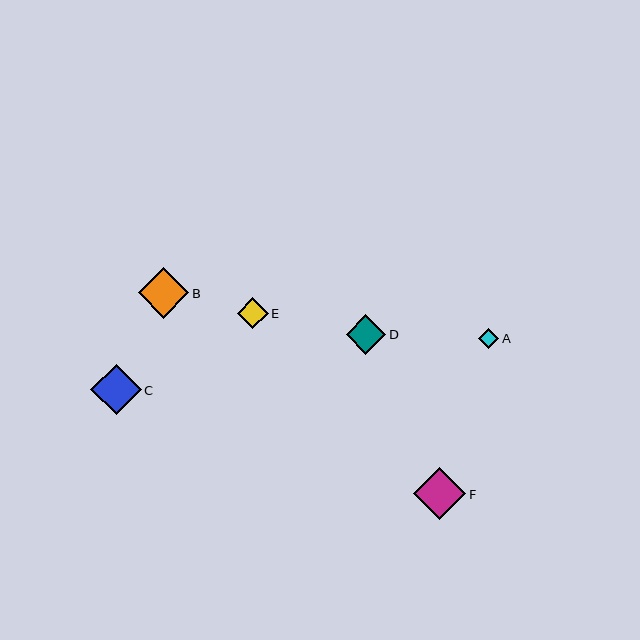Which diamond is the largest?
Diamond F is the largest with a size of approximately 52 pixels.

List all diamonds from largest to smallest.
From largest to smallest: F, B, C, D, E, A.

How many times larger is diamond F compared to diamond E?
Diamond F is approximately 1.7 times the size of diamond E.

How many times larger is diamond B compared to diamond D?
Diamond B is approximately 1.3 times the size of diamond D.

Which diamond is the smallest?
Diamond A is the smallest with a size of approximately 20 pixels.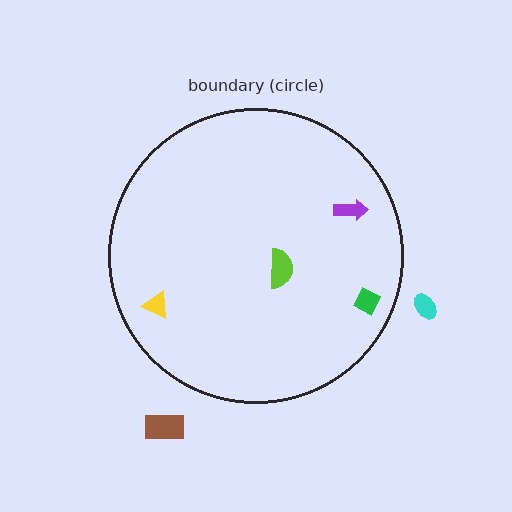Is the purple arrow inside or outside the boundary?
Inside.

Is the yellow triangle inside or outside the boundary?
Inside.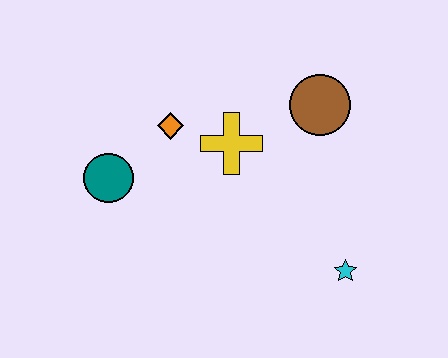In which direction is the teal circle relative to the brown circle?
The teal circle is to the left of the brown circle.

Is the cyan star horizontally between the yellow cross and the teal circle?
No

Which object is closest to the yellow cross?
The orange diamond is closest to the yellow cross.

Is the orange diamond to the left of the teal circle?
No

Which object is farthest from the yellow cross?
The cyan star is farthest from the yellow cross.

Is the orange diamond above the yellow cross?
Yes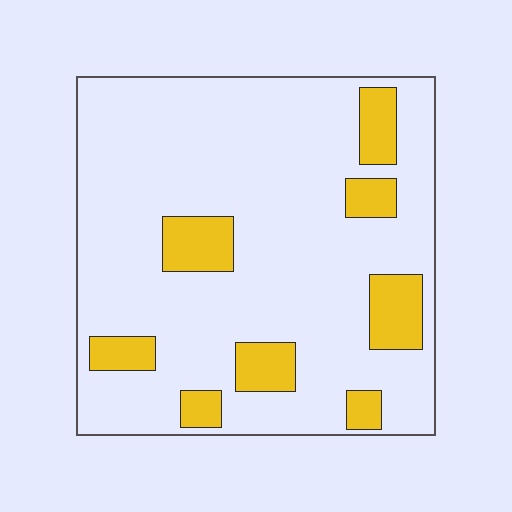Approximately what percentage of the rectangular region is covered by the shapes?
Approximately 15%.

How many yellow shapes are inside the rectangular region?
8.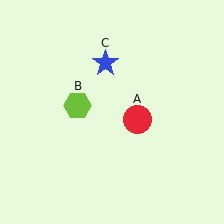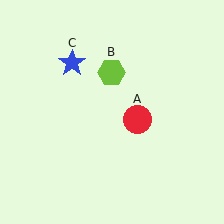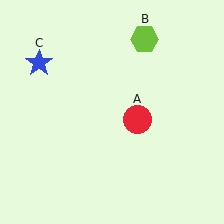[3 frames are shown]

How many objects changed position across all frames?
2 objects changed position: lime hexagon (object B), blue star (object C).